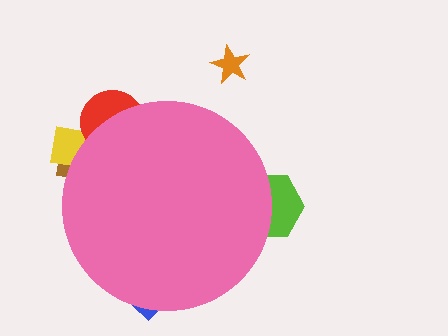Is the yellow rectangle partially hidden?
Yes, the yellow rectangle is partially hidden behind the pink circle.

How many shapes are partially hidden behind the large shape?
5 shapes are partially hidden.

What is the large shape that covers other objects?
A pink circle.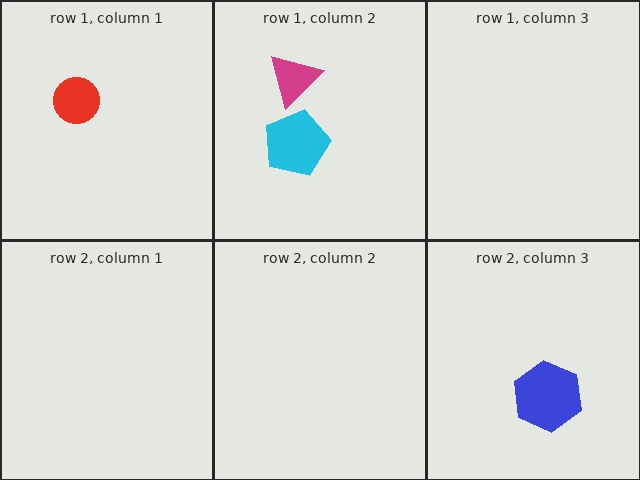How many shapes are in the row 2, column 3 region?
1.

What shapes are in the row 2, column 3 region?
The blue hexagon.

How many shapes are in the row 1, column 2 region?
2.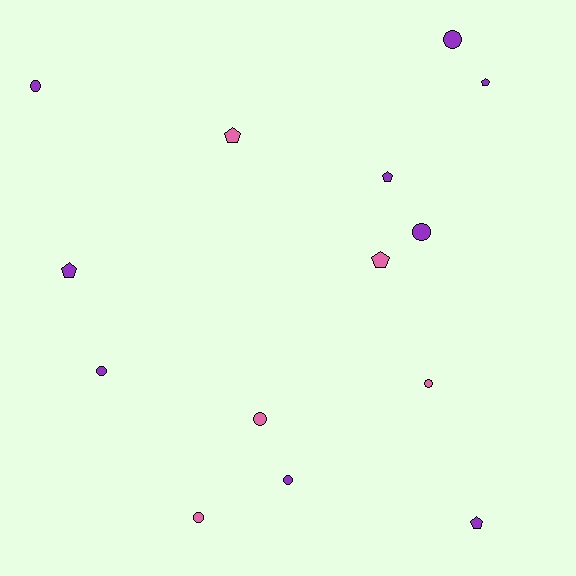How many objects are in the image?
There are 14 objects.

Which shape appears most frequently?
Circle, with 8 objects.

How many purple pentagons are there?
There are 4 purple pentagons.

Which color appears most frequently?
Purple, with 9 objects.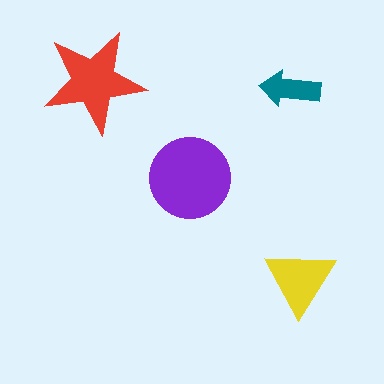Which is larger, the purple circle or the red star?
The purple circle.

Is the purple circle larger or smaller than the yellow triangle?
Larger.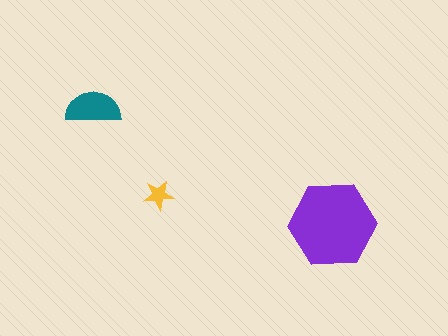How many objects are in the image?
There are 3 objects in the image.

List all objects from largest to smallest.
The purple hexagon, the teal semicircle, the yellow star.